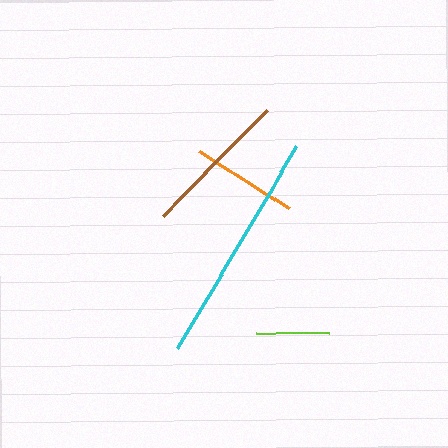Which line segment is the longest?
The cyan line is the longest at approximately 235 pixels.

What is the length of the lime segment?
The lime segment is approximately 73 pixels long.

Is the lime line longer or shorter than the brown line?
The brown line is longer than the lime line.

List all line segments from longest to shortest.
From longest to shortest: cyan, brown, orange, lime.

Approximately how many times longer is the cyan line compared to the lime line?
The cyan line is approximately 3.2 times the length of the lime line.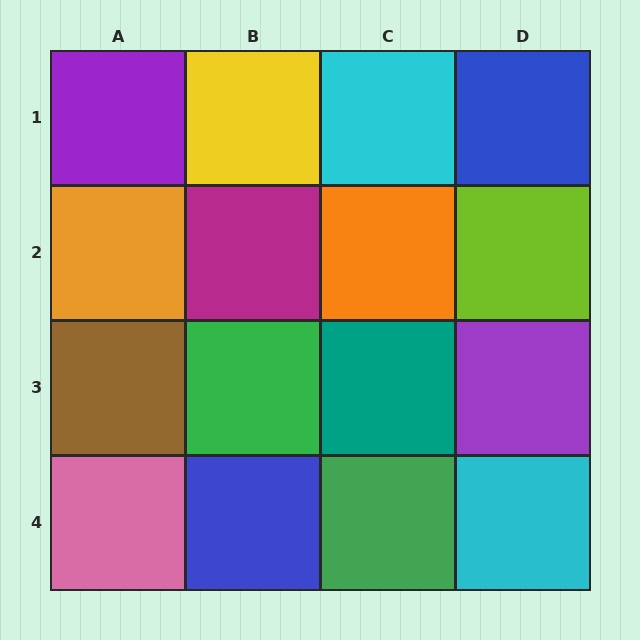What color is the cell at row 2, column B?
Magenta.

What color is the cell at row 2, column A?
Orange.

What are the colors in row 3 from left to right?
Brown, green, teal, purple.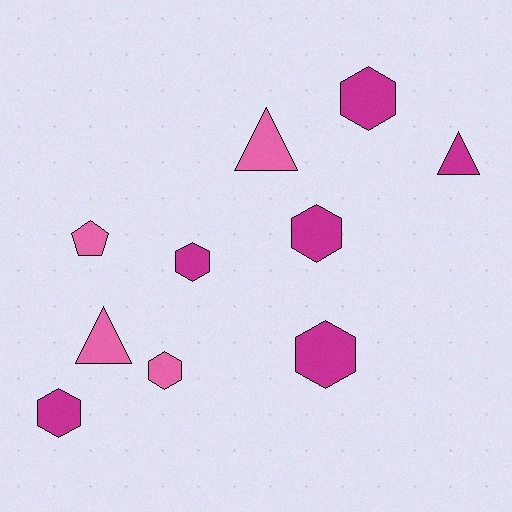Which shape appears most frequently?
Hexagon, with 6 objects.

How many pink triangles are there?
There are 2 pink triangles.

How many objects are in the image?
There are 10 objects.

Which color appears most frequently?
Magenta, with 6 objects.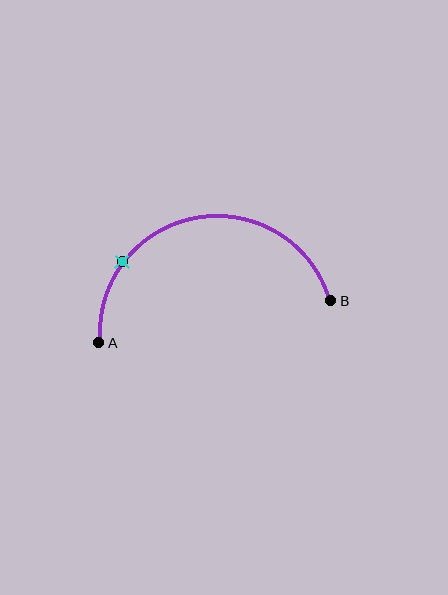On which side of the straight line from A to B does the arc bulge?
The arc bulges above the straight line connecting A and B.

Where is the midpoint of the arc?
The arc midpoint is the point on the curve farthest from the straight line joining A and B. It sits above that line.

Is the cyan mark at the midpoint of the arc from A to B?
No. The cyan mark lies on the arc but is closer to endpoint A. The arc midpoint would be at the point on the curve equidistant along the arc from both A and B.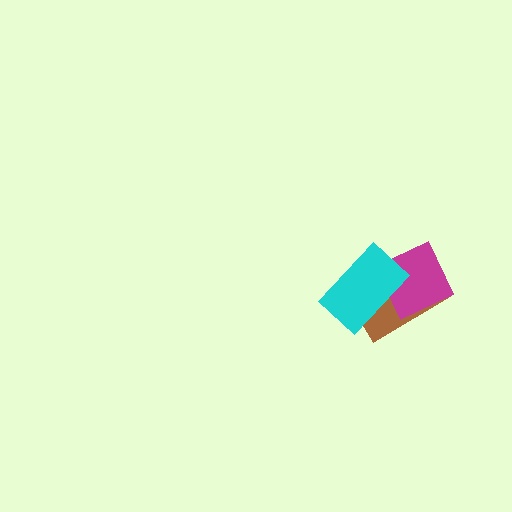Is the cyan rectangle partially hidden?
No, no other shape covers it.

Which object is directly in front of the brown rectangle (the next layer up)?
The magenta square is directly in front of the brown rectangle.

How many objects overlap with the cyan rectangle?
2 objects overlap with the cyan rectangle.